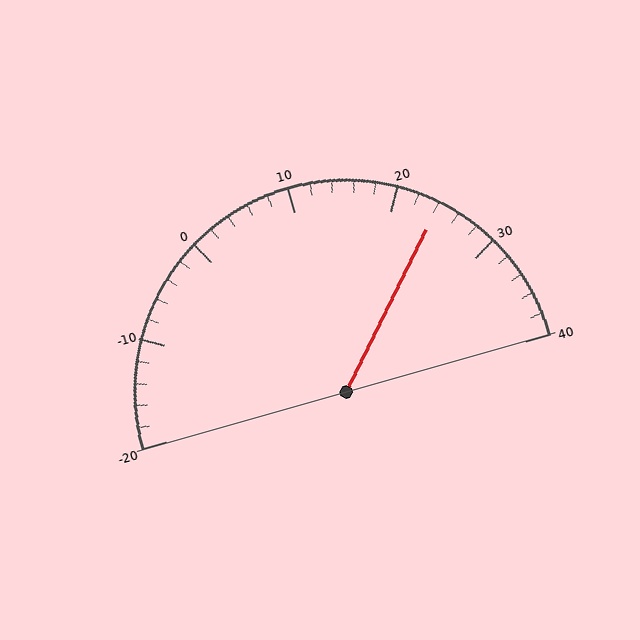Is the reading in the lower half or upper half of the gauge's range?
The reading is in the upper half of the range (-20 to 40).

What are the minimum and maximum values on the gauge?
The gauge ranges from -20 to 40.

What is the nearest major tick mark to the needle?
The nearest major tick mark is 20.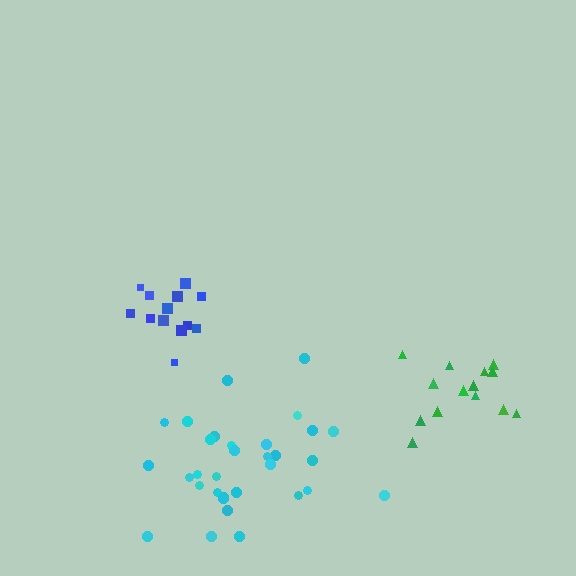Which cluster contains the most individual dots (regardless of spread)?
Cyan (32).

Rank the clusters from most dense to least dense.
blue, cyan, green.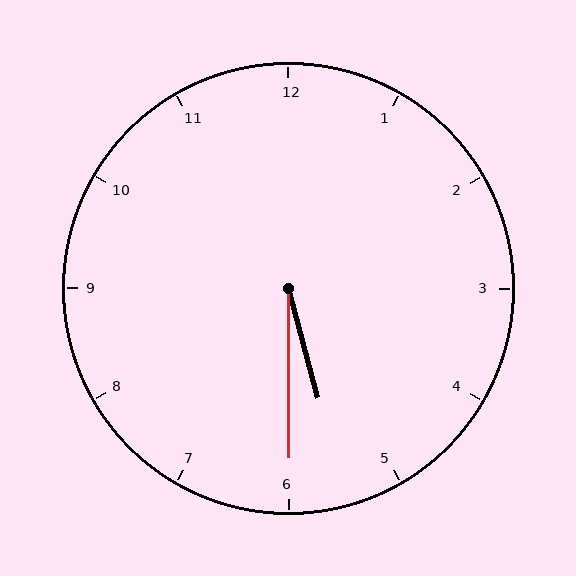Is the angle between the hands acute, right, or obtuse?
It is acute.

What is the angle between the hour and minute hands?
Approximately 15 degrees.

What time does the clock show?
5:30.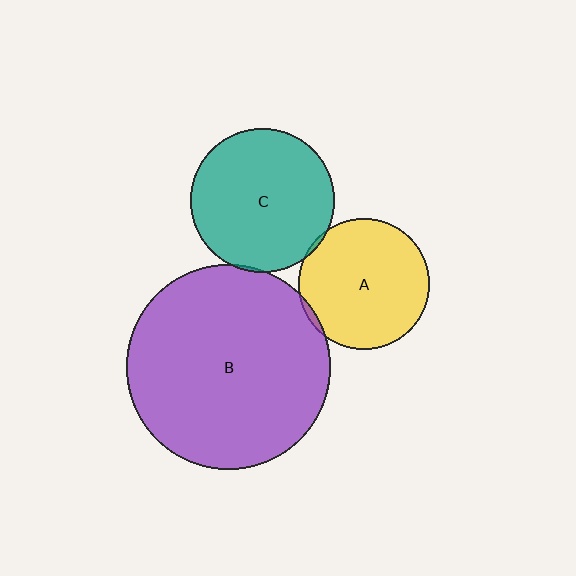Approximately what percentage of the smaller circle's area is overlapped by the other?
Approximately 5%.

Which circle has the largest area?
Circle B (purple).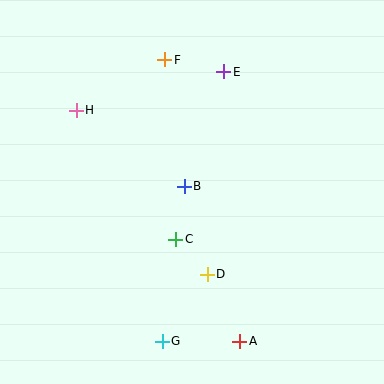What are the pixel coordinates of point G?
Point G is at (162, 341).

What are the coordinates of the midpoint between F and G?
The midpoint between F and G is at (163, 201).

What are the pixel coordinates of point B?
Point B is at (184, 186).